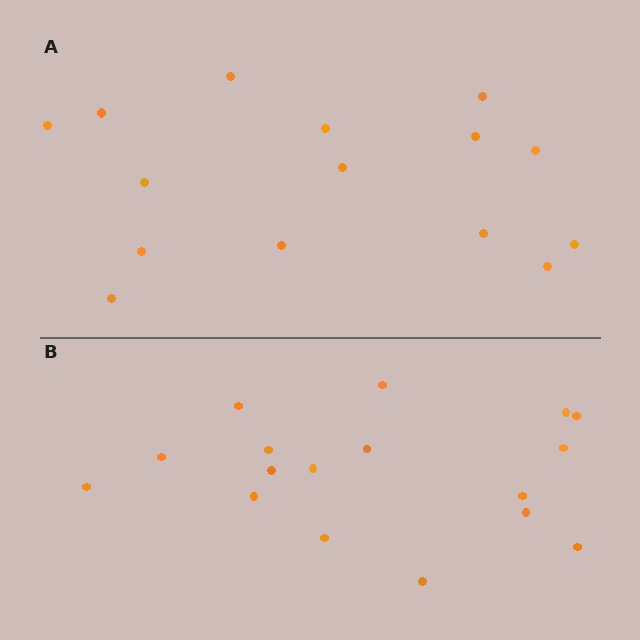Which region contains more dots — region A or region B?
Region B (the bottom region) has more dots.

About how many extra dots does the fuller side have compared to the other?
Region B has just a few more — roughly 2 or 3 more dots than region A.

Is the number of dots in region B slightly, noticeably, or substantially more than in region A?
Region B has only slightly more — the two regions are fairly close. The ratio is roughly 1.1 to 1.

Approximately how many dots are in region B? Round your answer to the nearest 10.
About 20 dots. (The exact count is 17, which rounds to 20.)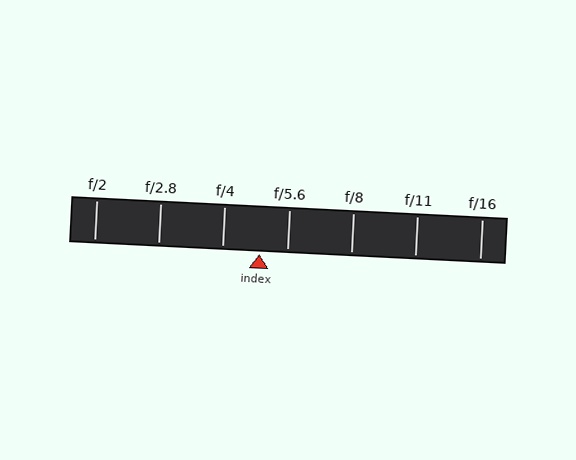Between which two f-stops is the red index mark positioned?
The index mark is between f/4 and f/5.6.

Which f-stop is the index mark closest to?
The index mark is closest to f/5.6.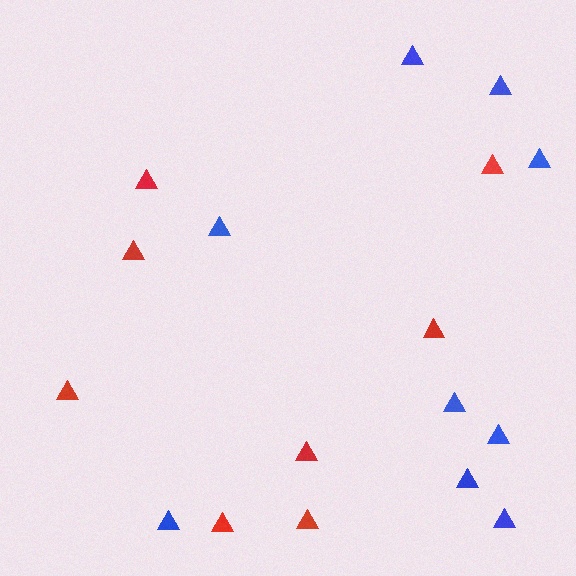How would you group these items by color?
There are 2 groups: one group of blue triangles (9) and one group of red triangles (8).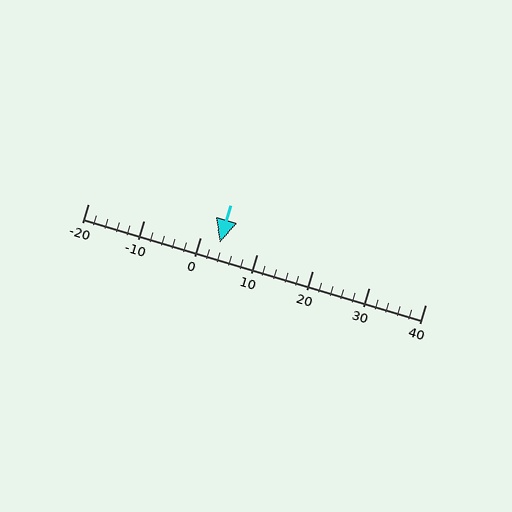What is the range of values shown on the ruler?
The ruler shows values from -20 to 40.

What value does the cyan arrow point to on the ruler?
The cyan arrow points to approximately 3.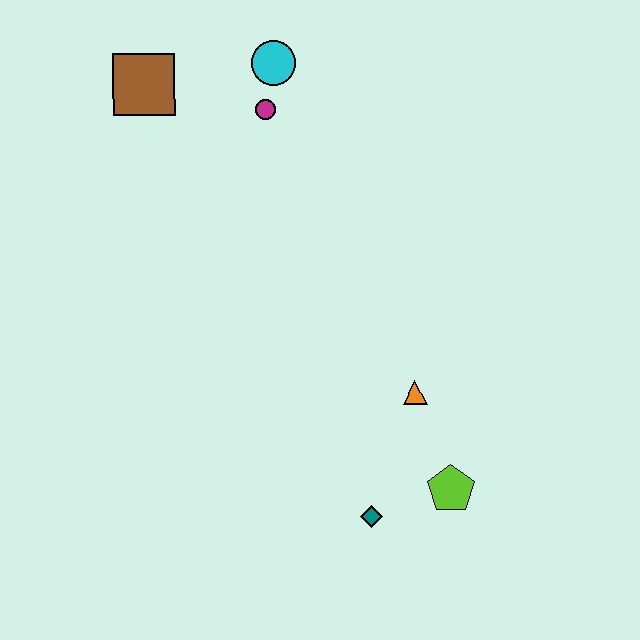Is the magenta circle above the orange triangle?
Yes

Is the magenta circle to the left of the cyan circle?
Yes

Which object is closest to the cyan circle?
The magenta circle is closest to the cyan circle.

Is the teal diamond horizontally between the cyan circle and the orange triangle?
Yes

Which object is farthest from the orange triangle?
The brown square is farthest from the orange triangle.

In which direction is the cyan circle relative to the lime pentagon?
The cyan circle is above the lime pentagon.